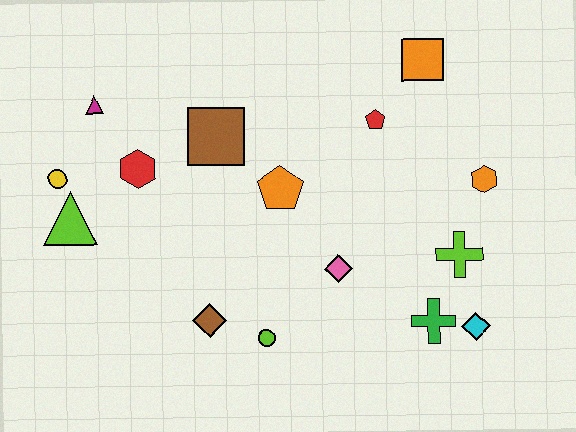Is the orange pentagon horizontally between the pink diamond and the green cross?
No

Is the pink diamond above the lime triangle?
No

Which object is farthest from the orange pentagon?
The cyan diamond is farthest from the orange pentagon.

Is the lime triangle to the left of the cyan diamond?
Yes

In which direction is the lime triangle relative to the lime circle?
The lime triangle is to the left of the lime circle.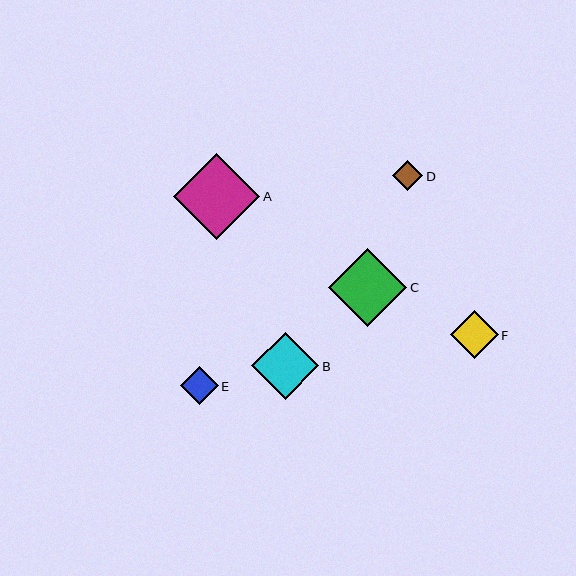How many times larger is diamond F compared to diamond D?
Diamond F is approximately 1.6 times the size of diamond D.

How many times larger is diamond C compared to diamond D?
Diamond C is approximately 2.6 times the size of diamond D.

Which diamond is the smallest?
Diamond D is the smallest with a size of approximately 30 pixels.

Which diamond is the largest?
Diamond A is the largest with a size of approximately 86 pixels.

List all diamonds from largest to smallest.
From largest to smallest: A, C, B, F, E, D.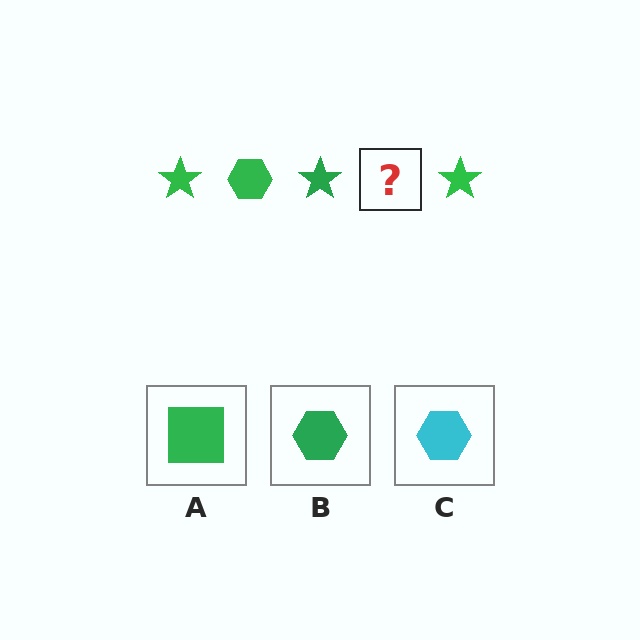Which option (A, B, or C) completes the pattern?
B.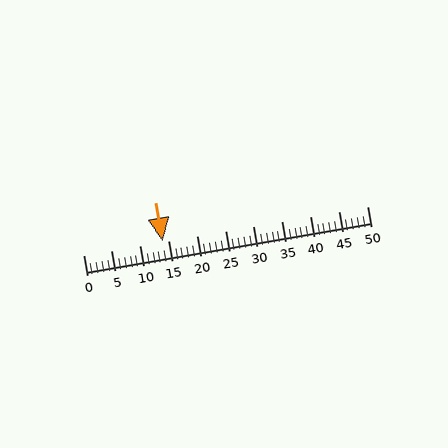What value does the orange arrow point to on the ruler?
The orange arrow points to approximately 14.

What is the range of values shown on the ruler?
The ruler shows values from 0 to 50.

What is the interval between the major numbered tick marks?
The major tick marks are spaced 5 units apart.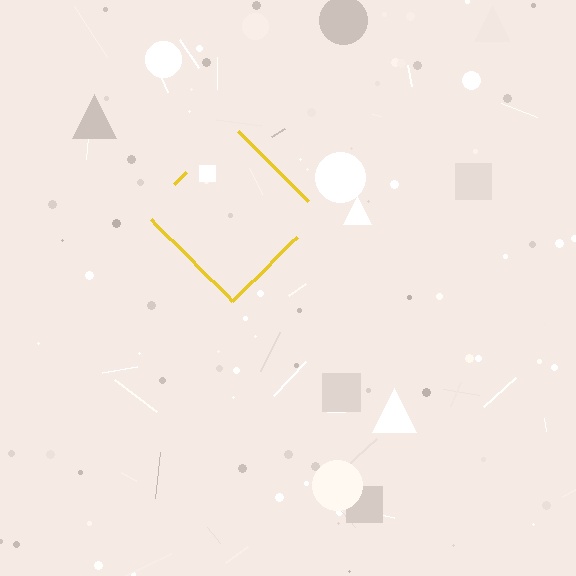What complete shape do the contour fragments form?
The contour fragments form a diamond.